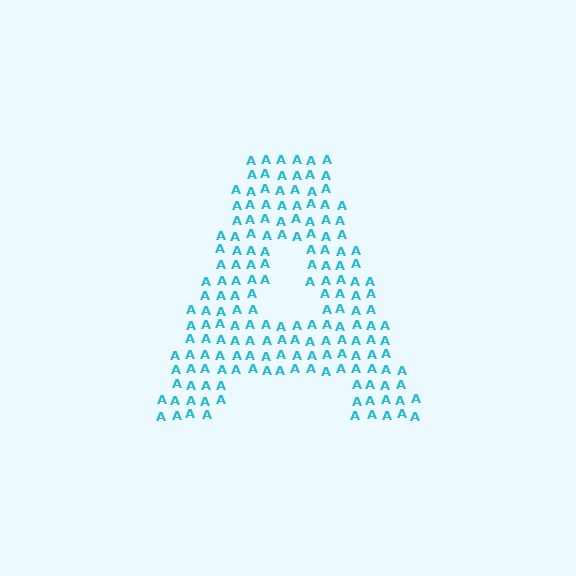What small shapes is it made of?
It is made of small letter A's.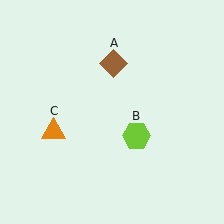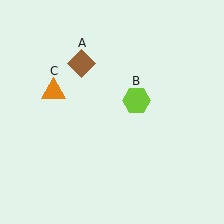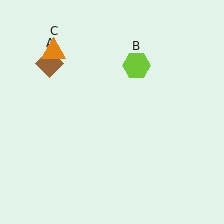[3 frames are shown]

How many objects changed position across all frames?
3 objects changed position: brown diamond (object A), lime hexagon (object B), orange triangle (object C).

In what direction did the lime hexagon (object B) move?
The lime hexagon (object B) moved up.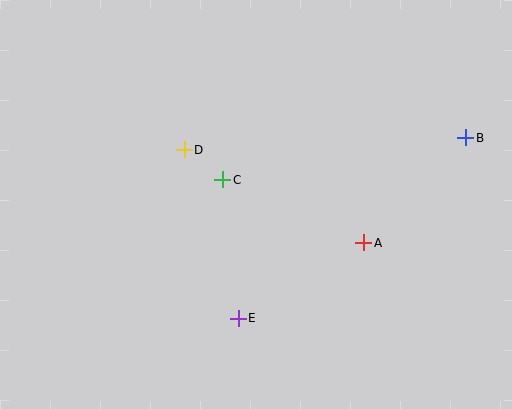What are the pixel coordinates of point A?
Point A is at (364, 243).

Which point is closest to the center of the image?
Point C at (223, 180) is closest to the center.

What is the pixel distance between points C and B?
The distance between C and B is 247 pixels.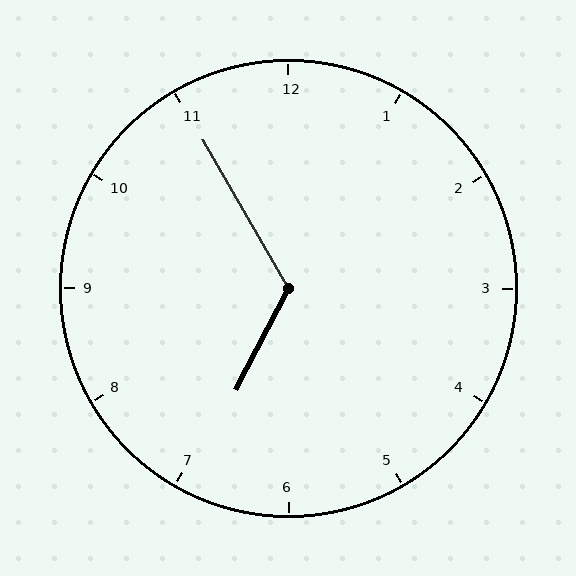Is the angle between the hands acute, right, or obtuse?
It is obtuse.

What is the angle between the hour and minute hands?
Approximately 122 degrees.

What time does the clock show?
6:55.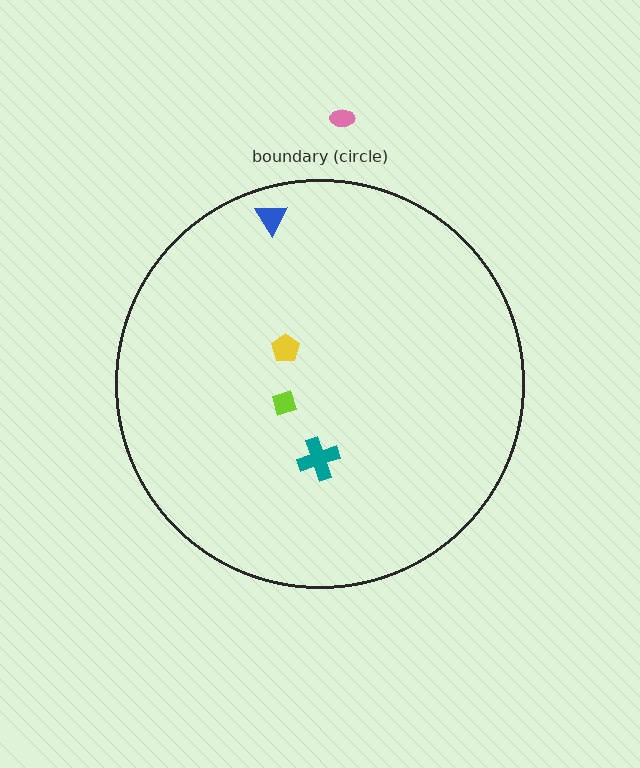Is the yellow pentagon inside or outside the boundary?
Inside.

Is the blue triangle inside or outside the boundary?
Inside.